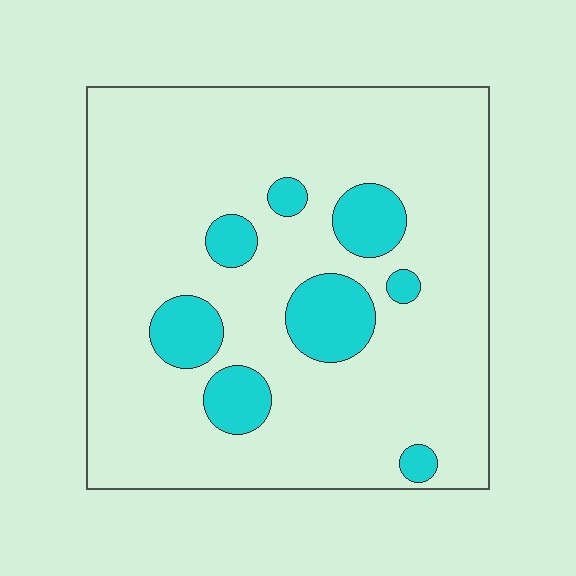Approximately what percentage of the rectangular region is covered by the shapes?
Approximately 15%.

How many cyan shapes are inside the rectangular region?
8.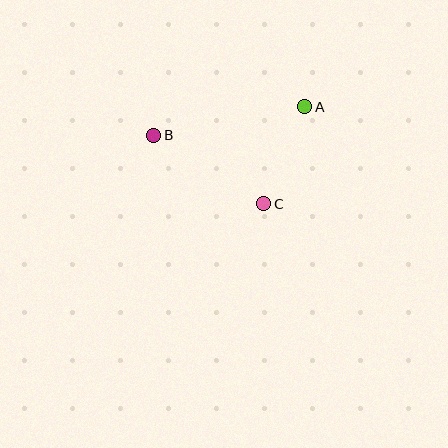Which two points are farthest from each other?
Points A and B are farthest from each other.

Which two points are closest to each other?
Points A and C are closest to each other.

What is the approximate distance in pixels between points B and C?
The distance between B and C is approximately 129 pixels.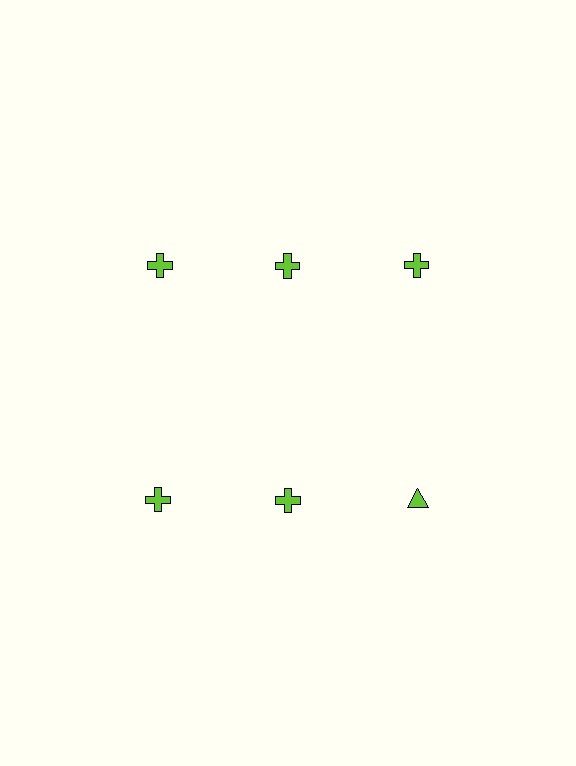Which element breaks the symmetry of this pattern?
The lime triangle in the second row, center column breaks the symmetry. All other shapes are lime crosses.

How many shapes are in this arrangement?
There are 6 shapes arranged in a grid pattern.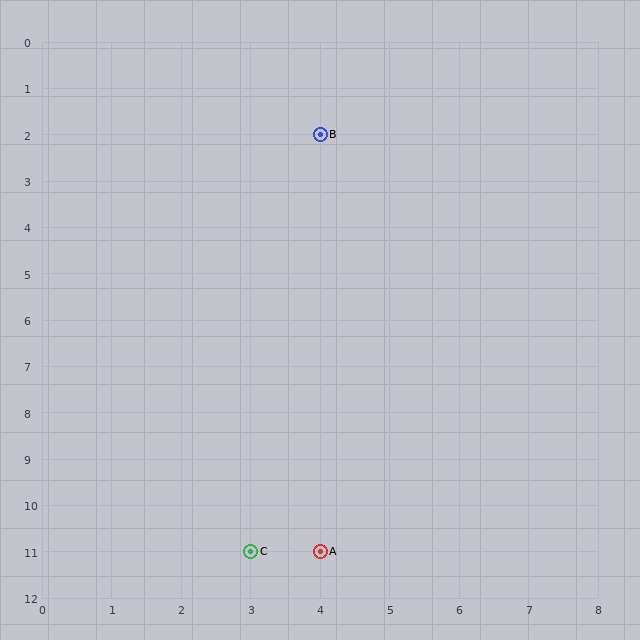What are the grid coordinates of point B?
Point B is at grid coordinates (4, 2).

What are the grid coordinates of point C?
Point C is at grid coordinates (3, 11).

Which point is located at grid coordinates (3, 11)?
Point C is at (3, 11).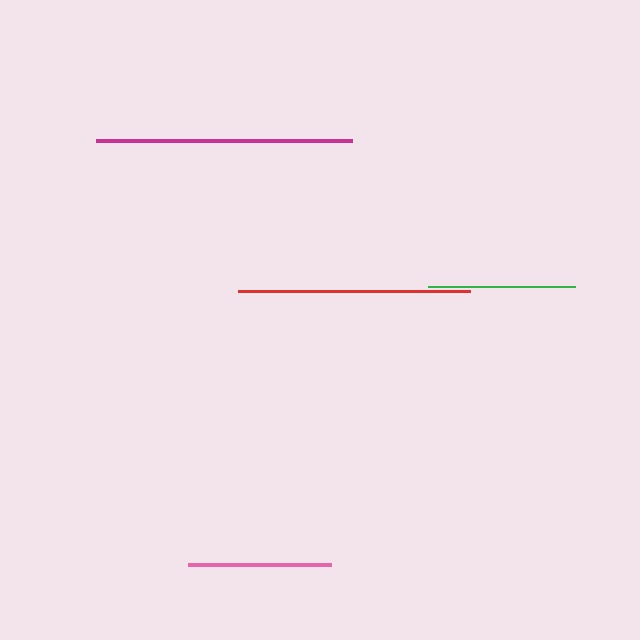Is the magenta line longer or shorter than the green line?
The magenta line is longer than the green line.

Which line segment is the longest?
The magenta line is the longest at approximately 257 pixels.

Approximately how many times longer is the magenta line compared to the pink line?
The magenta line is approximately 1.8 times the length of the pink line.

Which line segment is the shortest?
The pink line is the shortest at approximately 143 pixels.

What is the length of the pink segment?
The pink segment is approximately 143 pixels long.